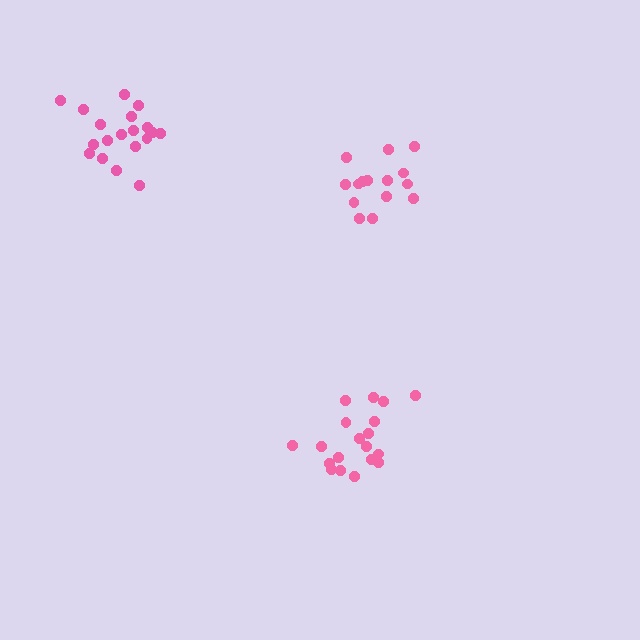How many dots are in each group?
Group 1: 19 dots, Group 2: 15 dots, Group 3: 19 dots (53 total).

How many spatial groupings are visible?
There are 3 spatial groupings.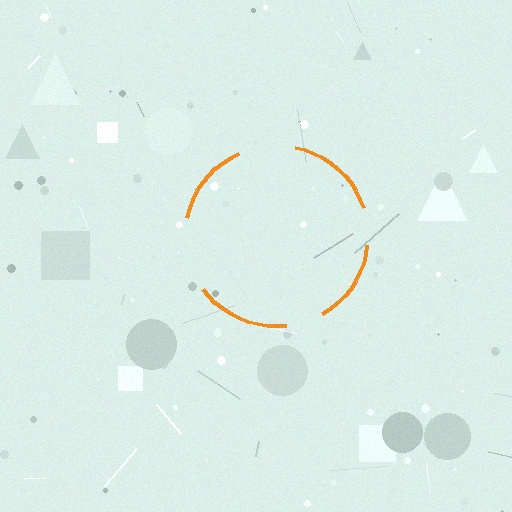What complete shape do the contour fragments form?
The contour fragments form a circle.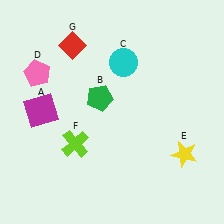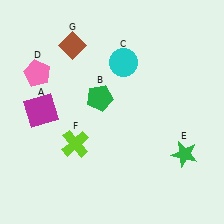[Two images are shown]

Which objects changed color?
E changed from yellow to green. G changed from red to brown.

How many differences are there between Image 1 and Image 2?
There are 2 differences between the two images.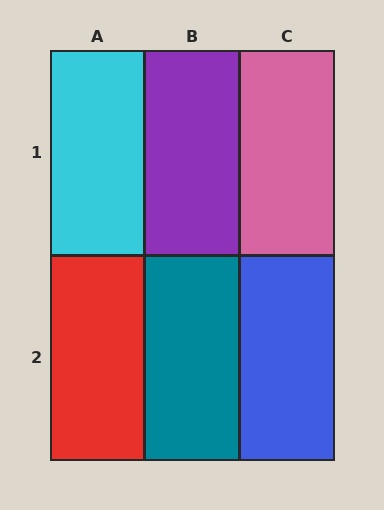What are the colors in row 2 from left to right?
Red, teal, blue.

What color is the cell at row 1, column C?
Pink.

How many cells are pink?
1 cell is pink.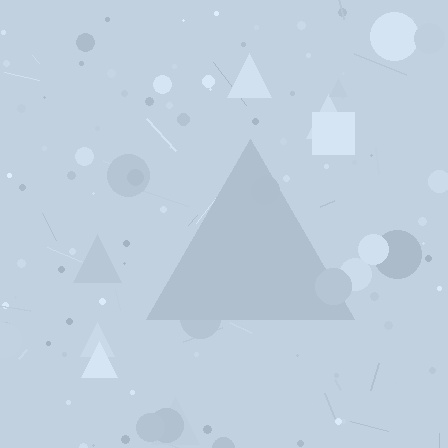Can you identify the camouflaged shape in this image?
The camouflaged shape is a triangle.